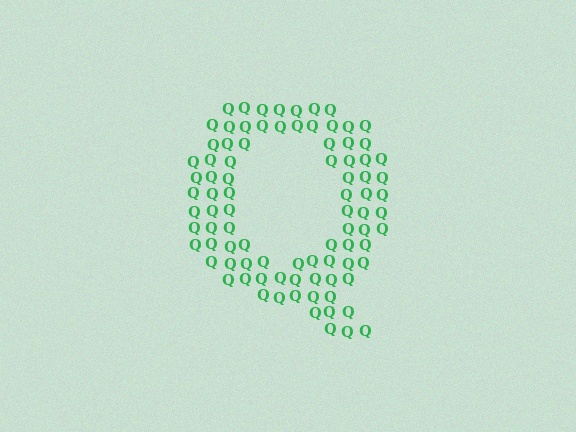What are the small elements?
The small elements are letter Q's.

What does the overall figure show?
The overall figure shows the letter Q.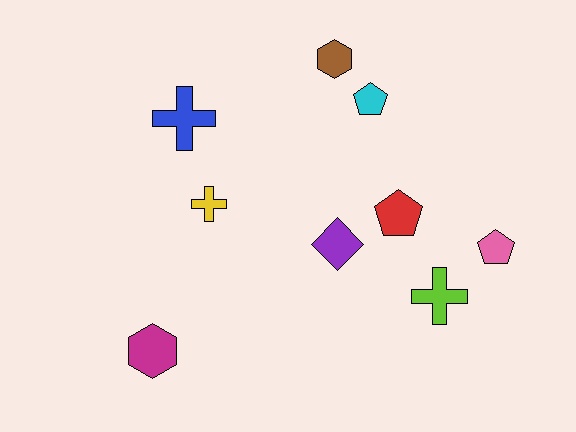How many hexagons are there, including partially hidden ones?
There are 2 hexagons.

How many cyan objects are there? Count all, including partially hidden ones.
There is 1 cyan object.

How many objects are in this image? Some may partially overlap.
There are 9 objects.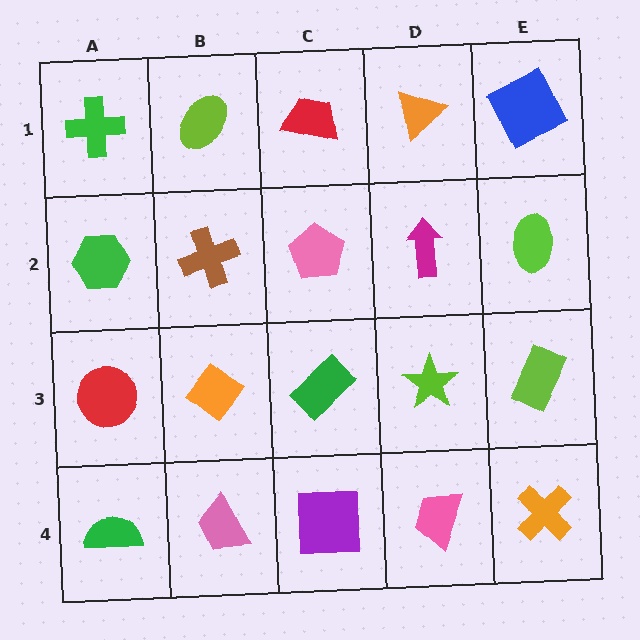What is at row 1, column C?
A red trapezoid.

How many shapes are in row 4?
5 shapes.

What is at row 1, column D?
An orange triangle.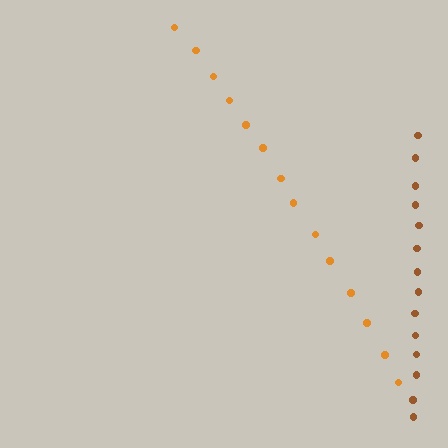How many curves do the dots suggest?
There are 2 distinct paths.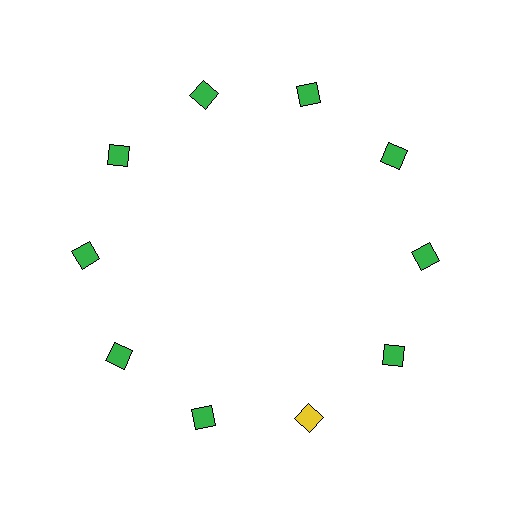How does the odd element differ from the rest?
It has a different color: yellow instead of green.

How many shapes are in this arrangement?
There are 10 shapes arranged in a ring pattern.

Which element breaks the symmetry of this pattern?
The yellow square at roughly the 5 o'clock position breaks the symmetry. All other shapes are green squares.